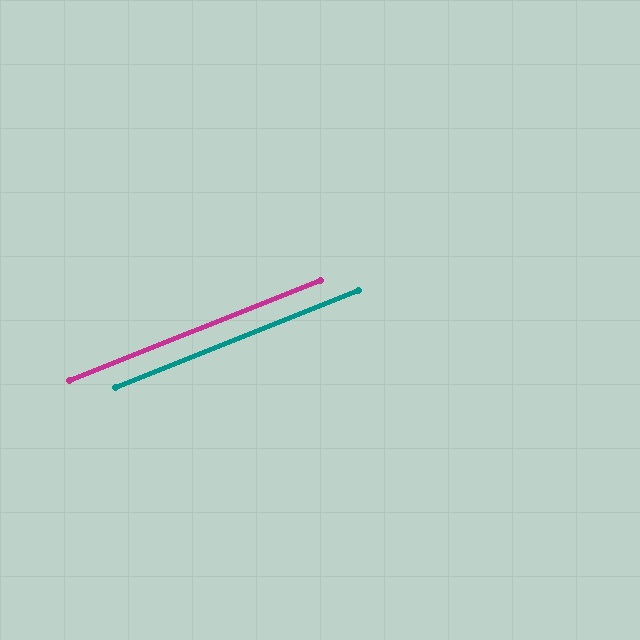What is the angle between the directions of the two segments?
Approximately 0 degrees.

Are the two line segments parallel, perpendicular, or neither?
Parallel — their directions differ by only 0.1°.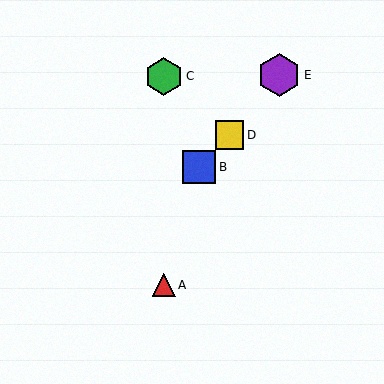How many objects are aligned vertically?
2 objects (A, C) are aligned vertically.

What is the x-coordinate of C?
Object C is at x≈164.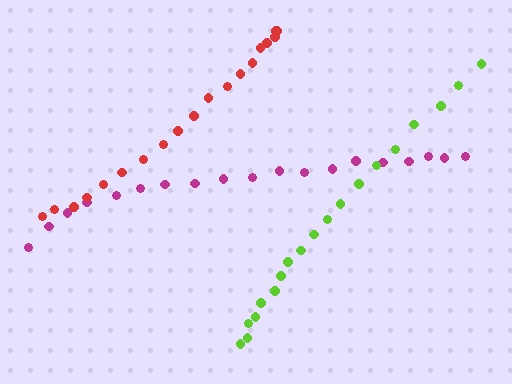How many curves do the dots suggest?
There are 3 distinct paths.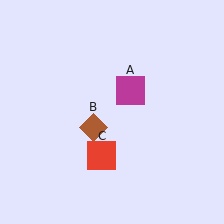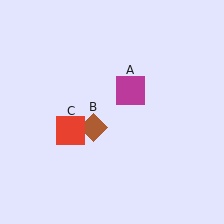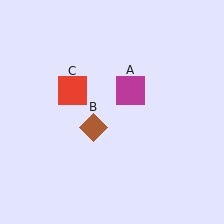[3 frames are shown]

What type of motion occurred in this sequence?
The red square (object C) rotated clockwise around the center of the scene.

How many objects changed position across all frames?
1 object changed position: red square (object C).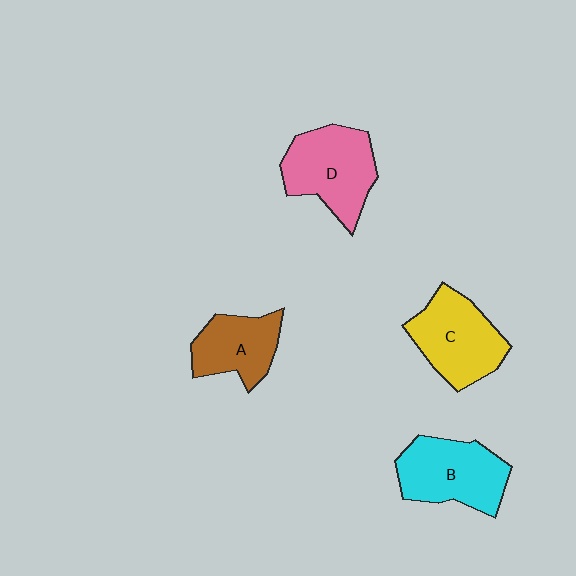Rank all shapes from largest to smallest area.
From largest to smallest: D (pink), B (cyan), C (yellow), A (brown).